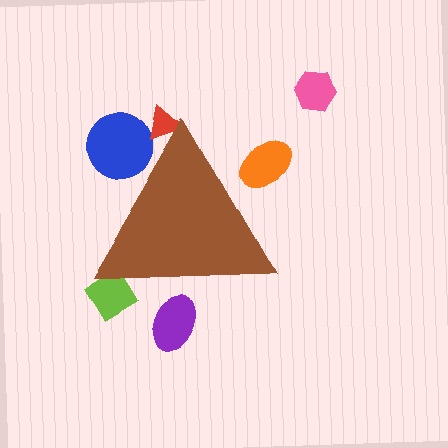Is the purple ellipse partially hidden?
Yes, the purple ellipse is partially hidden behind the brown triangle.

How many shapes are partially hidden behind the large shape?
5 shapes are partially hidden.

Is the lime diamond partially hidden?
Yes, the lime diamond is partially hidden behind the brown triangle.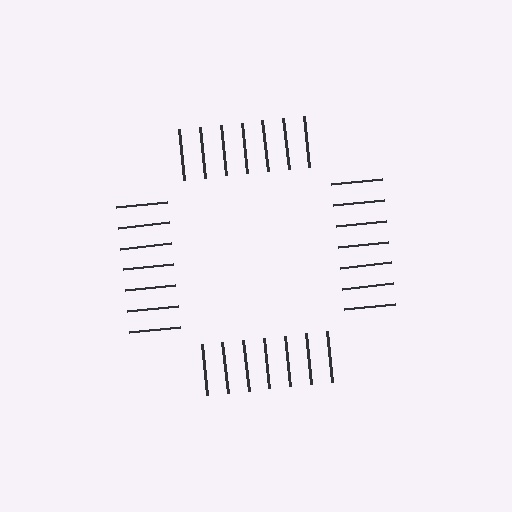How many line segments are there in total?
28 — 7 along each of the 4 edges.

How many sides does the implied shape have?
4 sides — the line-ends trace a square.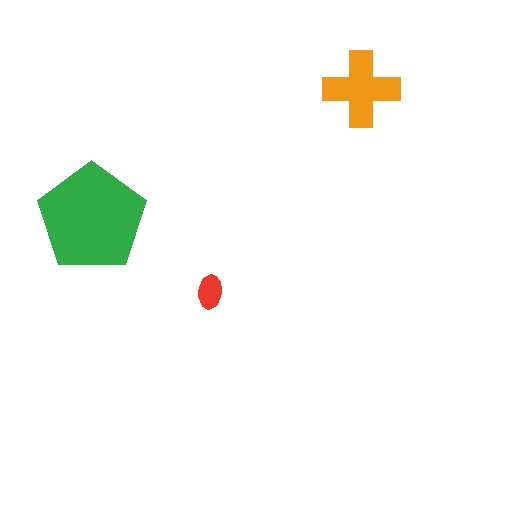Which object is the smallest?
The red ellipse.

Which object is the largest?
The green pentagon.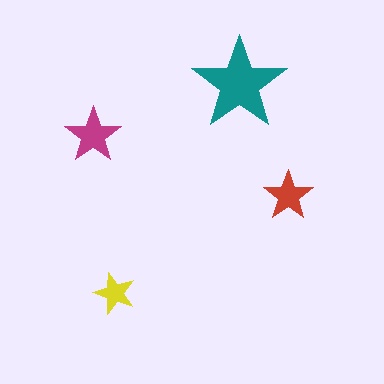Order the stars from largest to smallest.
the teal one, the magenta one, the red one, the yellow one.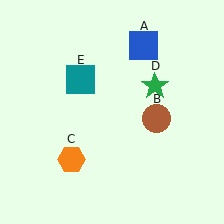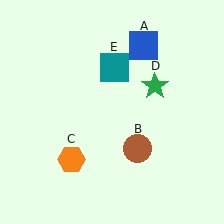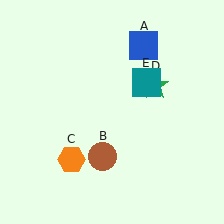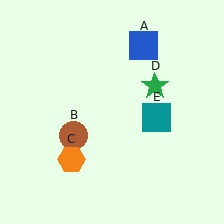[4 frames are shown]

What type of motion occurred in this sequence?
The brown circle (object B), teal square (object E) rotated clockwise around the center of the scene.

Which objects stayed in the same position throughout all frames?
Blue square (object A) and orange hexagon (object C) and green star (object D) remained stationary.